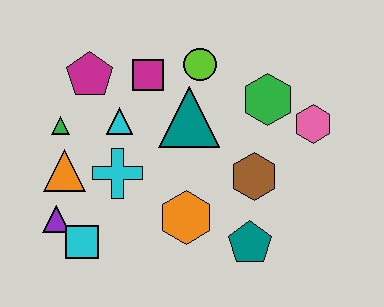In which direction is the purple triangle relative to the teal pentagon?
The purple triangle is to the left of the teal pentagon.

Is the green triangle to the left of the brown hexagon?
Yes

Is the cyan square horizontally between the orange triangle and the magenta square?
Yes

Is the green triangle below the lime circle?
Yes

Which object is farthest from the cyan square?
The pink hexagon is farthest from the cyan square.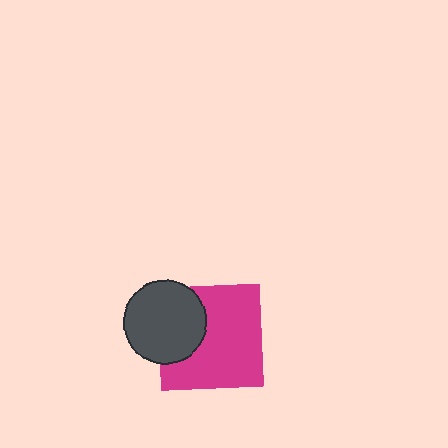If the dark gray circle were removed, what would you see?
You would see the complete magenta square.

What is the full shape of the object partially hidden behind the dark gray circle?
The partially hidden object is a magenta square.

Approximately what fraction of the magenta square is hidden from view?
Roughly 30% of the magenta square is hidden behind the dark gray circle.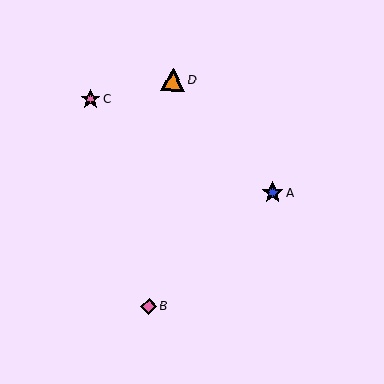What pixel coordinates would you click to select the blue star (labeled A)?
Click at (273, 192) to select the blue star A.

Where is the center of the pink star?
The center of the pink star is at (91, 99).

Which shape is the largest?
The orange triangle (labeled D) is the largest.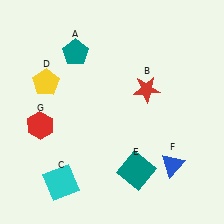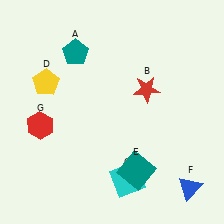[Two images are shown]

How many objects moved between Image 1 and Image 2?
2 objects moved between the two images.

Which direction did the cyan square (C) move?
The cyan square (C) moved right.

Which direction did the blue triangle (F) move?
The blue triangle (F) moved down.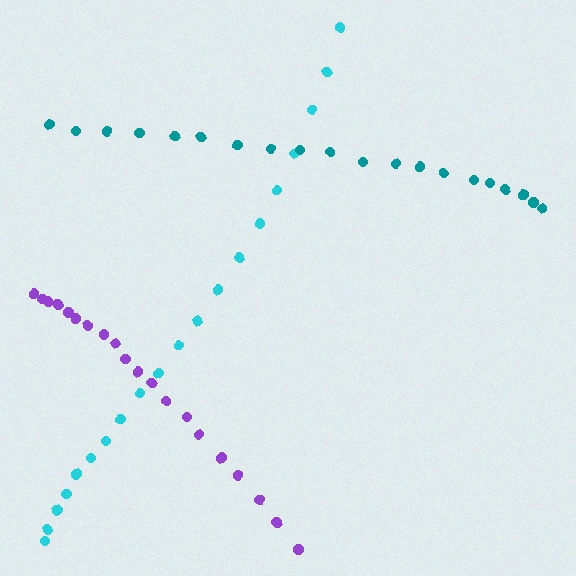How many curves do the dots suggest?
There are 3 distinct paths.